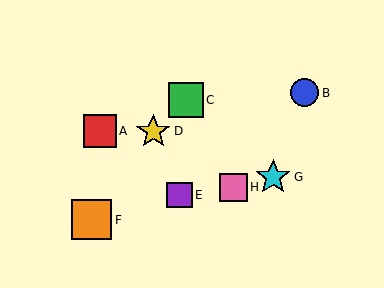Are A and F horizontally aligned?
No, A is at y≈131 and F is at y≈220.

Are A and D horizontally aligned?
Yes, both are at y≈131.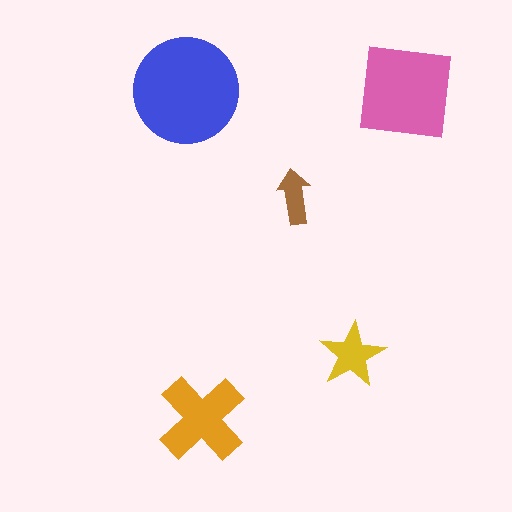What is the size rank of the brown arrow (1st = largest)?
5th.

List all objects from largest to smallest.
The blue circle, the pink square, the orange cross, the yellow star, the brown arrow.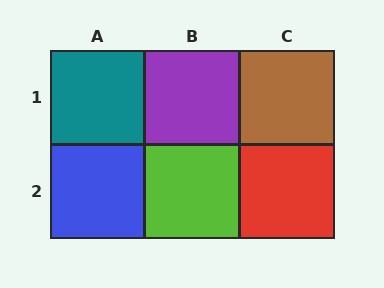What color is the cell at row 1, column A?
Teal.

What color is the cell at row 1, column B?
Purple.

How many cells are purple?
1 cell is purple.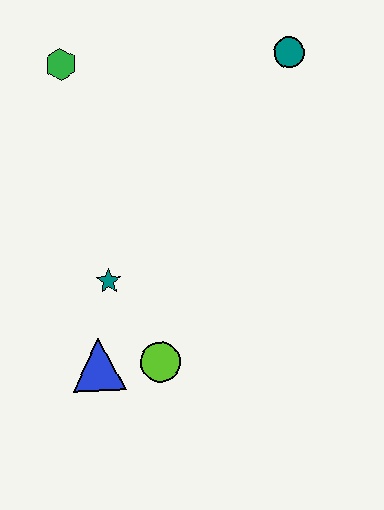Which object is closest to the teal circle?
The green hexagon is closest to the teal circle.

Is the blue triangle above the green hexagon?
No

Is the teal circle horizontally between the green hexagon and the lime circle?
No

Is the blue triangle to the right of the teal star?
No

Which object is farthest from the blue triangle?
The teal circle is farthest from the blue triangle.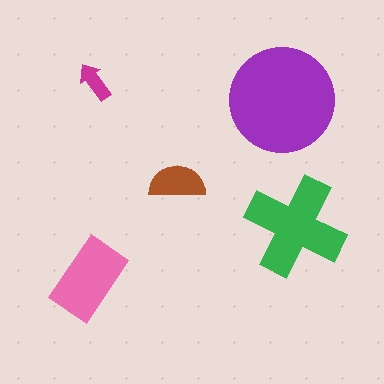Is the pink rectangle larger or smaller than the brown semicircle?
Larger.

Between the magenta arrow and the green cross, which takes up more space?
The green cross.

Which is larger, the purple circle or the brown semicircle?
The purple circle.